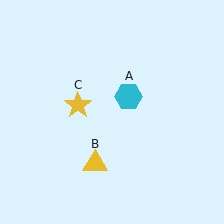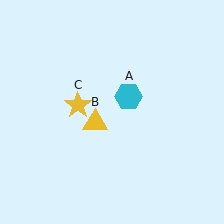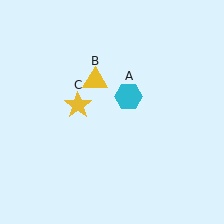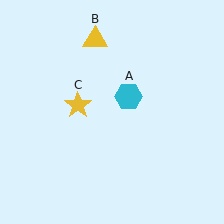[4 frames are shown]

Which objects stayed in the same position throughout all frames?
Cyan hexagon (object A) and yellow star (object C) remained stationary.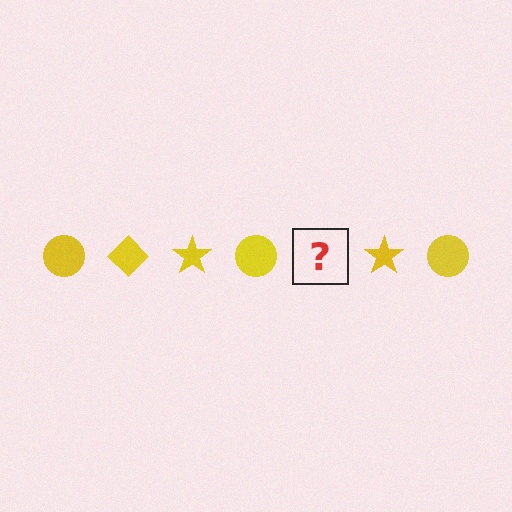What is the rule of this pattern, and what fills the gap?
The rule is that the pattern cycles through circle, diamond, star shapes in yellow. The gap should be filled with a yellow diamond.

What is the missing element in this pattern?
The missing element is a yellow diamond.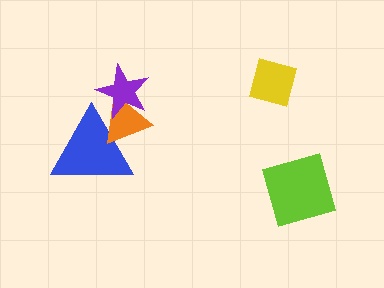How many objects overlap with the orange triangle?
2 objects overlap with the orange triangle.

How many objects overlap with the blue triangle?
2 objects overlap with the blue triangle.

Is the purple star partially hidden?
No, no other shape covers it.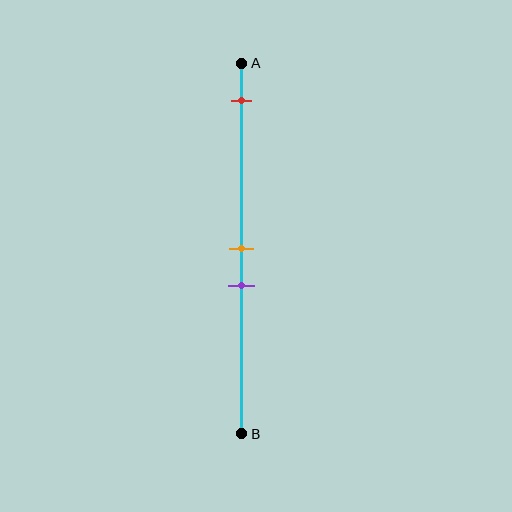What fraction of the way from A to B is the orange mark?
The orange mark is approximately 50% (0.5) of the way from A to B.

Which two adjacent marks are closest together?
The orange and purple marks are the closest adjacent pair.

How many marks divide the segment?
There are 3 marks dividing the segment.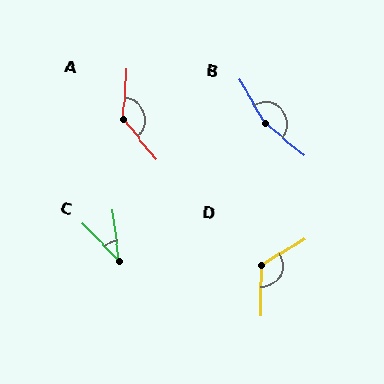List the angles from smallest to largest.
C (37°), D (123°), A (135°), B (159°).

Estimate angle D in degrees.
Approximately 123 degrees.